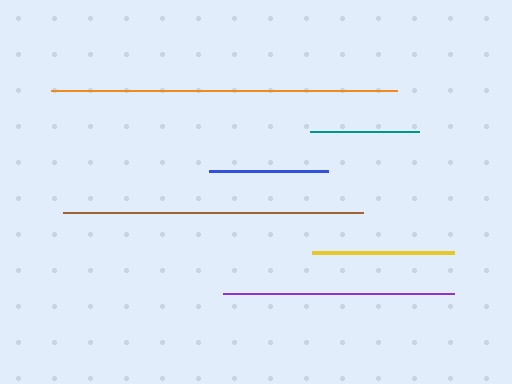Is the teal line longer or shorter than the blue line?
The blue line is longer than the teal line.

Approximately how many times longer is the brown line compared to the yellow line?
The brown line is approximately 2.1 times the length of the yellow line.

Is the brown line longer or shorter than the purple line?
The brown line is longer than the purple line.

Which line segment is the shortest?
The teal line is the shortest at approximately 109 pixels.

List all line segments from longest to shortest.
From longest to shortest: orange, brown, purple, yellow, blue, teal.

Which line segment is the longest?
The orange line is the longest at approximately 346 pixels.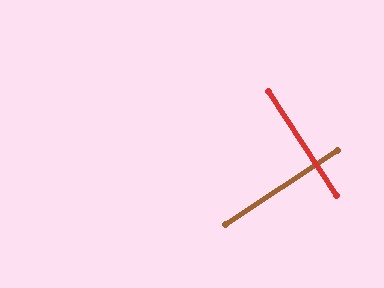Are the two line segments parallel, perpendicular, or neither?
Perpendicular — they meet at approximately 90°.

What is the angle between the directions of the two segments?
Approximately 90 degrees.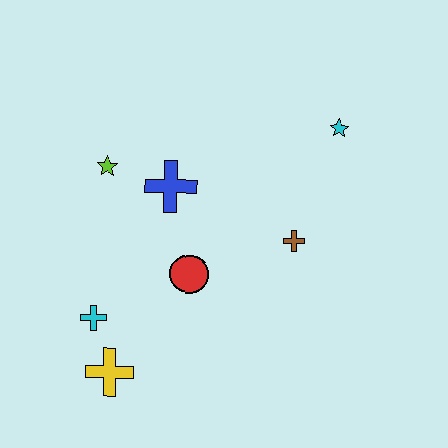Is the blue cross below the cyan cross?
No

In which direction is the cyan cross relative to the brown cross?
The cyan cross is to the left of the brown cross.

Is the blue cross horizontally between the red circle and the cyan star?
No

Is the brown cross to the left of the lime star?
No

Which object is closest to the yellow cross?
The cyan cross is closest to the yellow cross.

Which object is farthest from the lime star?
The cyan star is farthest from the lime star.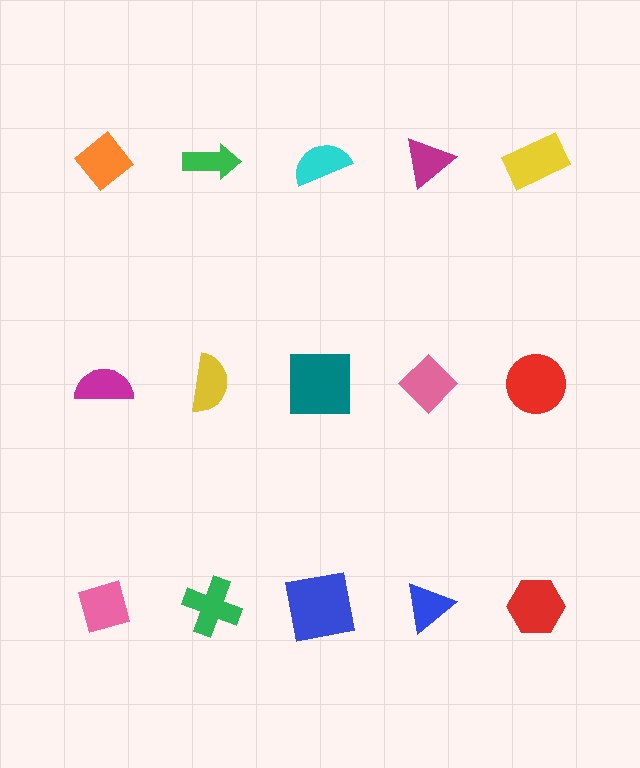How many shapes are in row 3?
5 shapes.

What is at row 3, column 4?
A blue triangle.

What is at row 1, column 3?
A cyan semicircle.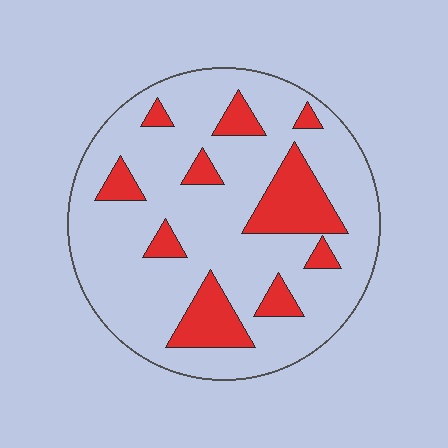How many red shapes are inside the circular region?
10.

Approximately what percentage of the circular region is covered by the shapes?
Approximately 20%.